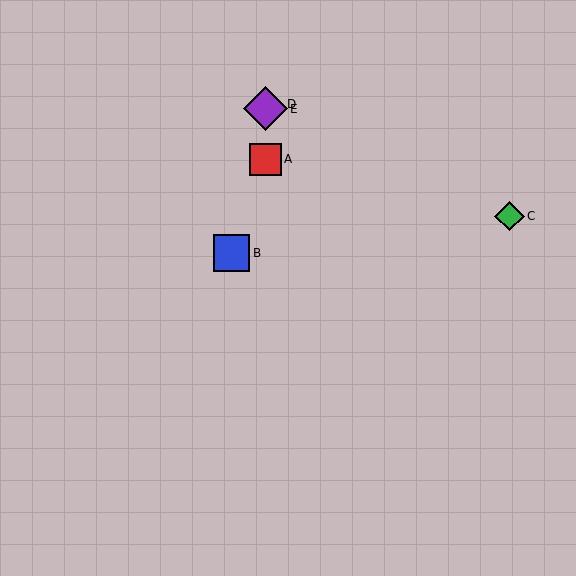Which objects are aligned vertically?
Objects A, D, E are aligned vertically.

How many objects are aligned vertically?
3 objects (A, D, E) are aligned vertically.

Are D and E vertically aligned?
Yes, both are at x≈266.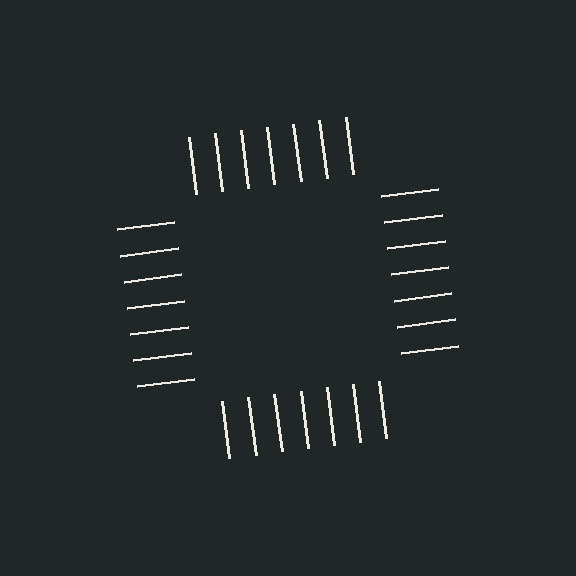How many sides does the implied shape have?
4 sides — the line-ends trace a square.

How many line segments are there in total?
28 — 7 along each of the 4 edges.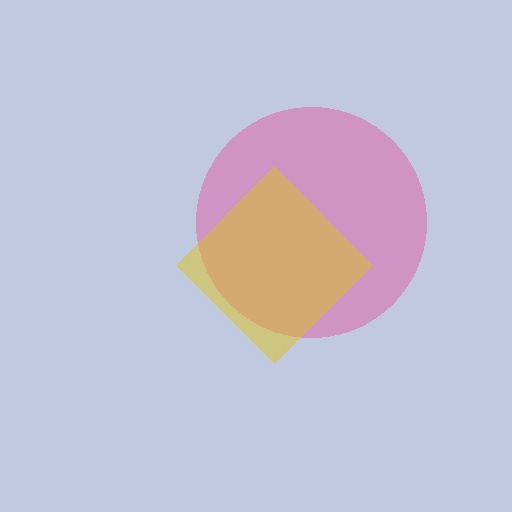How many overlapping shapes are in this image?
There are 2 overlapping shapes in the image.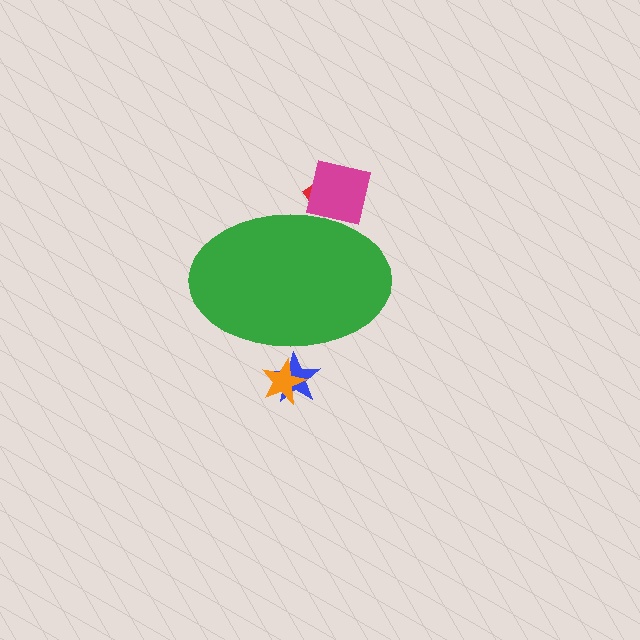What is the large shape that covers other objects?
A green ellipse.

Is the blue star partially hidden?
Yes, the blue star is partially hidden behind the green ellipse.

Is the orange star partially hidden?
Yes, the orange star is partially hidden behind the green ellipse.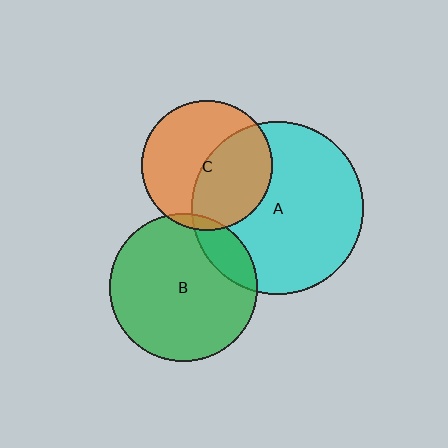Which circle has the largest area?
Circle A (cyan).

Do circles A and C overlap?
Yes.